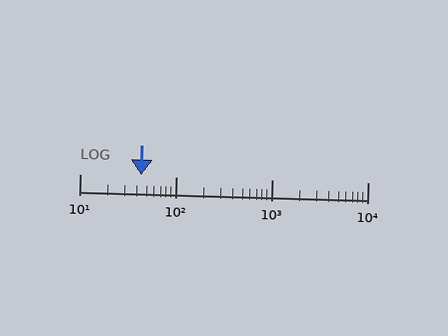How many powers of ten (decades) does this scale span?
The scale spans 3 decades, from 10 to 10000.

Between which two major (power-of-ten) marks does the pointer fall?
The pointer is between 10 and 100.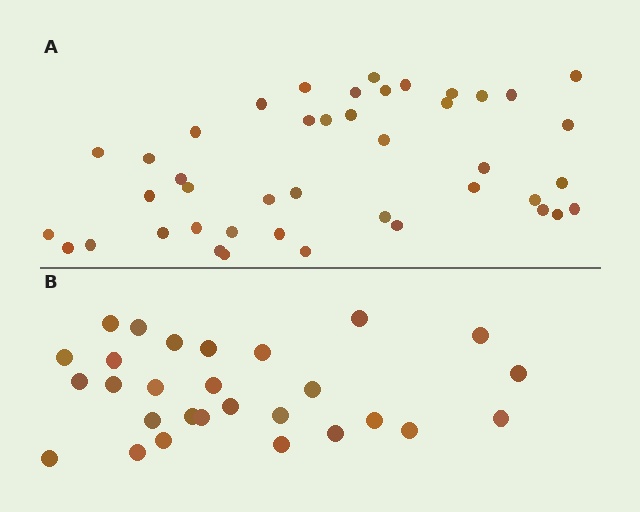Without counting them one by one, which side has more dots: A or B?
Region A (the top region) has more dots.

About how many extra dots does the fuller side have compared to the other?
Region A has approximately 15 more dots than region B.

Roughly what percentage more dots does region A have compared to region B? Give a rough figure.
About 55% more.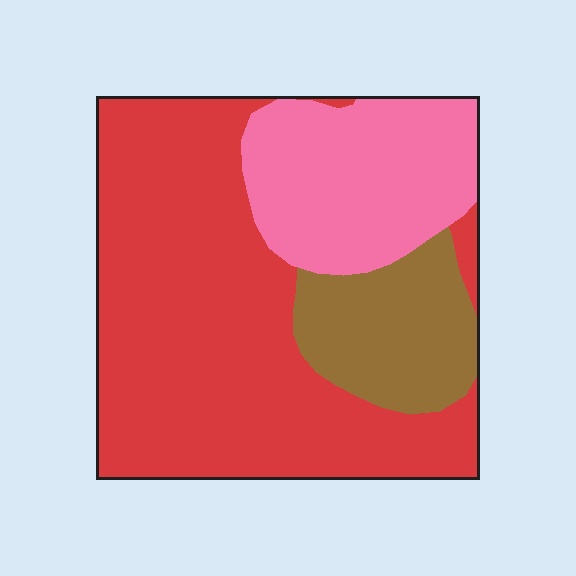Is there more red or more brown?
Red.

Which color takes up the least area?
Brown, at roughly 15%.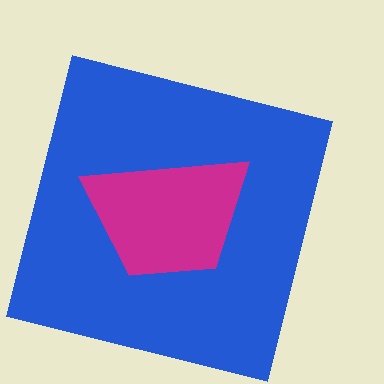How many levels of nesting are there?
2.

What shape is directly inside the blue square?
The magenta trapezoid.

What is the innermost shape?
The magenta trapezoid.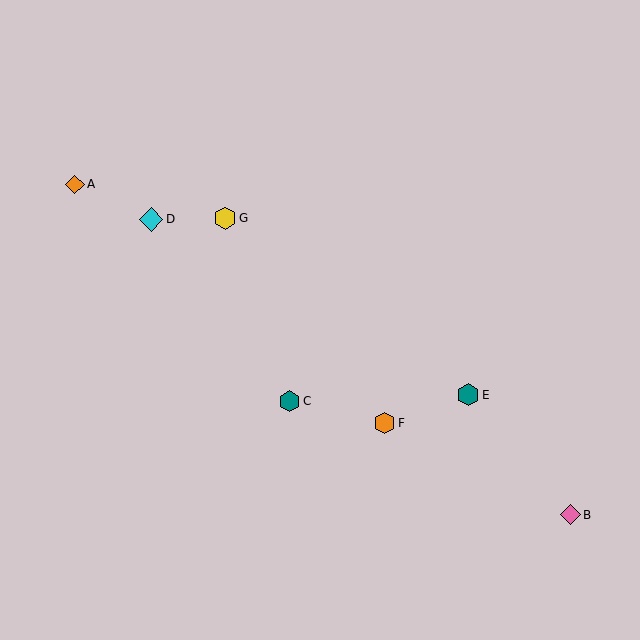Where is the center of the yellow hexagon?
The center of the yellow hexagon is at (225, 218).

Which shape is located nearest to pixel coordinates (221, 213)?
The yellow hexagon (labeled G) at (225, 218) is nearest to that location.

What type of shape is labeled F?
Shape F is an orange hexagon.